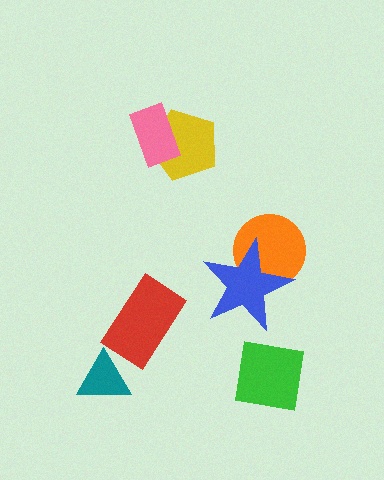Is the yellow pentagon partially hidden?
Yes, it is partially covered by another shape.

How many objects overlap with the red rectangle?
0 objects overlap with the red rectangle.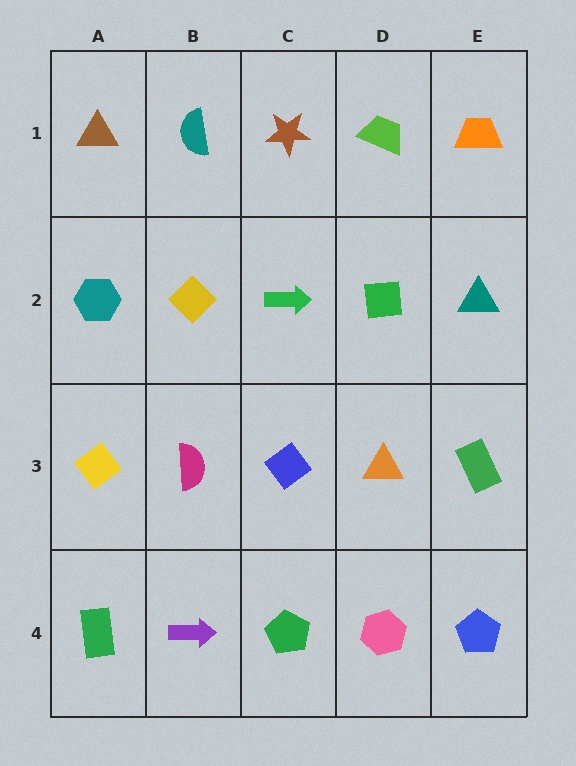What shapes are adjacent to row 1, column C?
A green arrow (row 2, column C), a teal semicircle (row 1, column B), a lime trapezoid (row 1, column D).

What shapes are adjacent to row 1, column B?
A yellow diamond (row 2, column B), a brown triangle (row 1, column A), a brown star (row 1, column C).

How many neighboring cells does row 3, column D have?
4.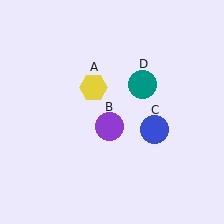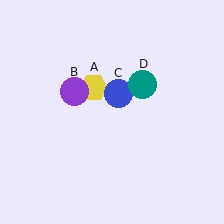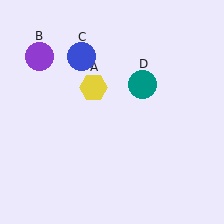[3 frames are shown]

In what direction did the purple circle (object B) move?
The purple circle (object B) moved up and to the left.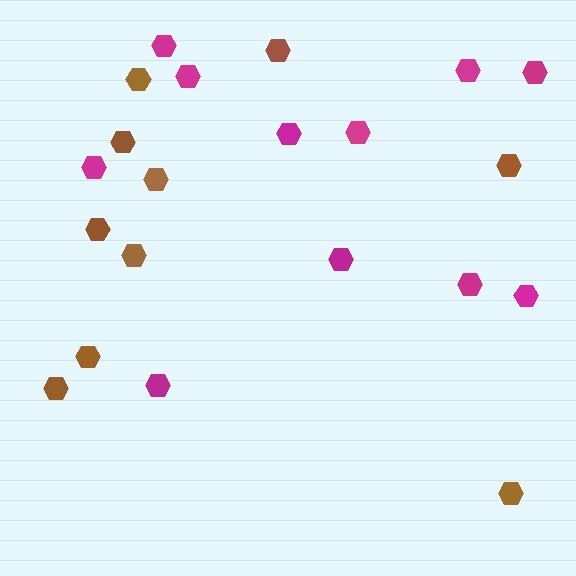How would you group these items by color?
There are 2 groups: one group of magenta hexagons (11) and one group of brown hexagons (10).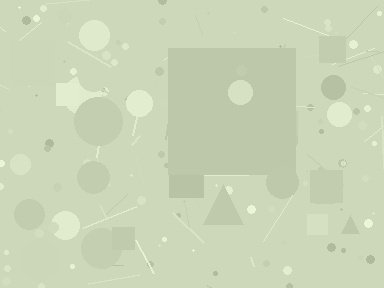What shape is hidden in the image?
A square is hidden in the image.